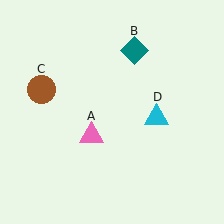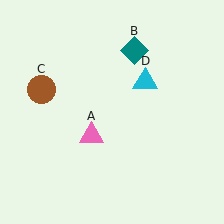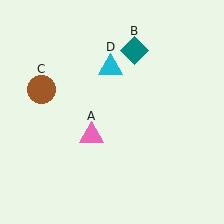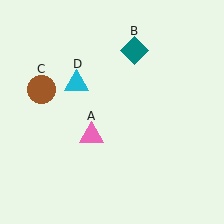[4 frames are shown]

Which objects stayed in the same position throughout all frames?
Pink triangle (object A) and teal diamond (object B) and brown circle (object C) remained stationary.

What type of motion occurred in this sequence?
The cyan triangle (object D) rotated counterclockwise around the center of the scene.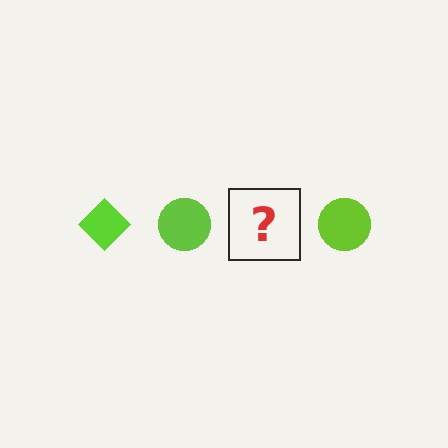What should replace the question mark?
The question mark should be replaced with a lime diamond.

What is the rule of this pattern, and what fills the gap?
The rule is that the pattern cycles through diamond, circle shapes in lime. The gap should be filled with a lime diamond.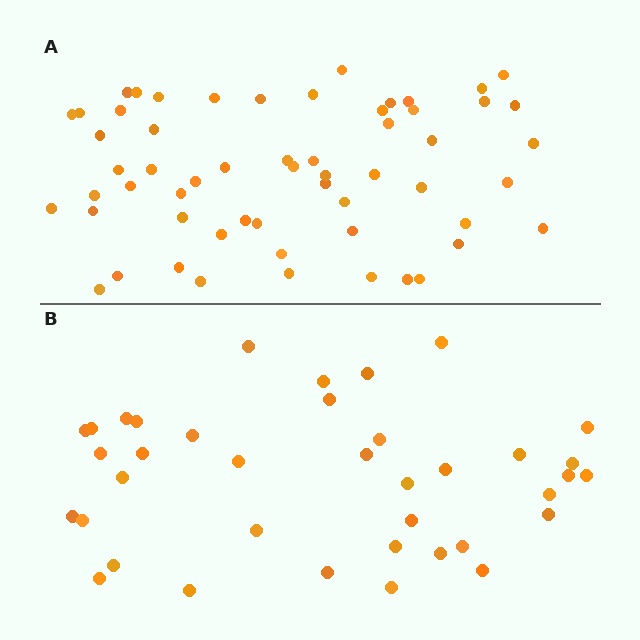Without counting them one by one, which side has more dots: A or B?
Region A (the top region) has more dots.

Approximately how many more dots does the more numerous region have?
Region A has approximately 20 more dots than region B.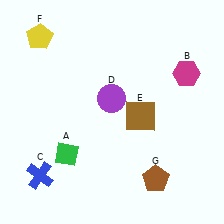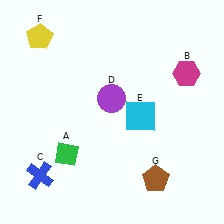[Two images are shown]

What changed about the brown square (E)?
In Image 1, E is brown. In Image 2, it changed to cyan.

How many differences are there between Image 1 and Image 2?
There is 1 difference between the two images.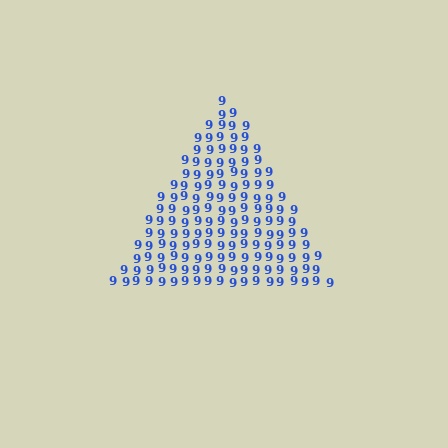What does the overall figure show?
The overall figure shows a triangle.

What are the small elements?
The small elements are digit 9's.